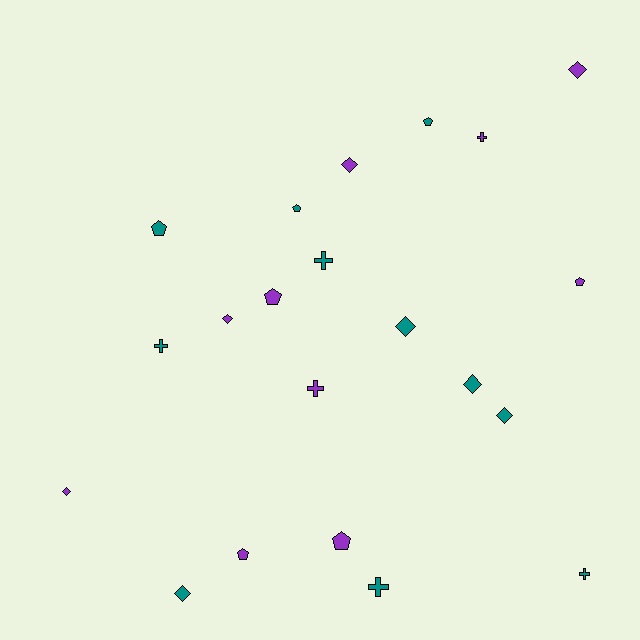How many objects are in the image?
There are 21 objects.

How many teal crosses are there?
There are 4 teal crosses.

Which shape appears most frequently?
Diamond, with 8 objects.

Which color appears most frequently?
Teal, with 11 objects.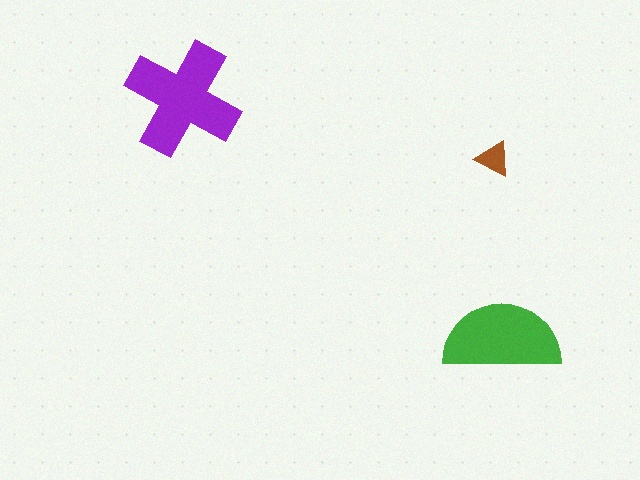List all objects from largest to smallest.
The purple cross, the green semicircle, the brown triangle.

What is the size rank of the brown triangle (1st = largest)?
3rd.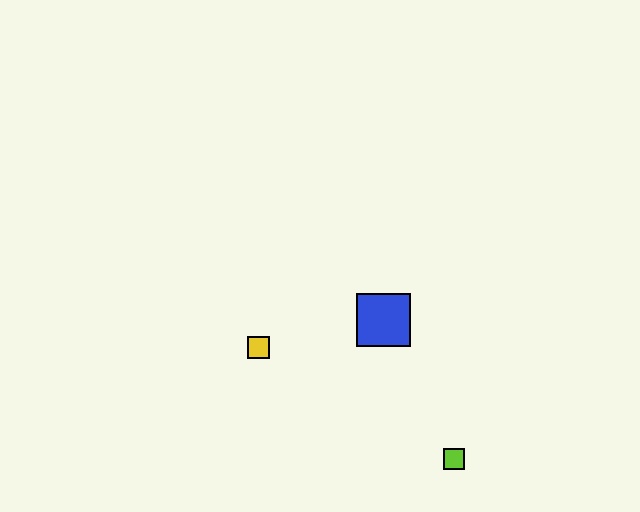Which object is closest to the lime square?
The blue square is closest to the lime square.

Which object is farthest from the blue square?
The lime square is farthest from the blue square.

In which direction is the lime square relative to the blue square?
The lime square is below the blue square.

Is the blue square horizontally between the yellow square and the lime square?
Yes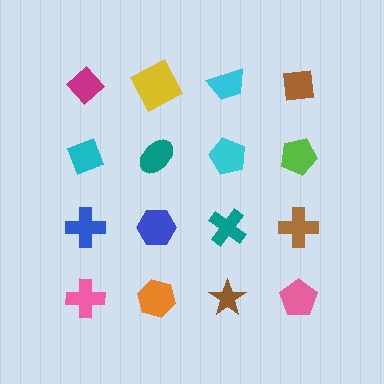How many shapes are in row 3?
4 shapes.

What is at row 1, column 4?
A brown square.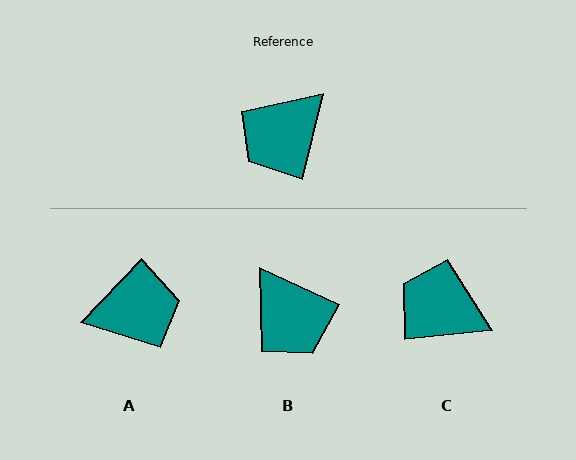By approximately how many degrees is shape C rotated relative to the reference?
Approximately 70 degrees clockwise.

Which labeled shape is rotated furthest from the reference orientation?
A, about 150 degrees away.